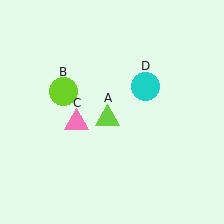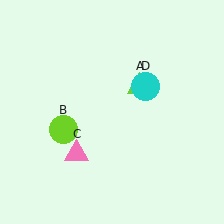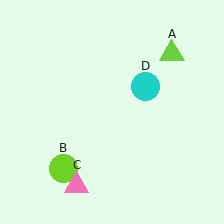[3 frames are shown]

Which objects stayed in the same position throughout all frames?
Cyan circle (object D) remained stationary.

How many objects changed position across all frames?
3 objects changed position: lime triangle (object A), lime circle (object B), pink triangle (object C).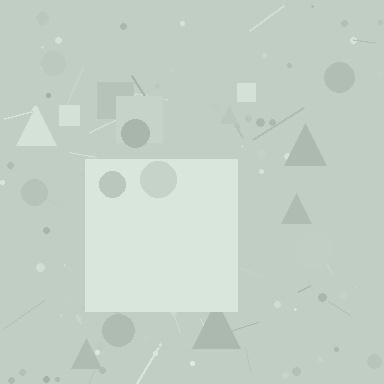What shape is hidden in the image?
A square is hidden in the image.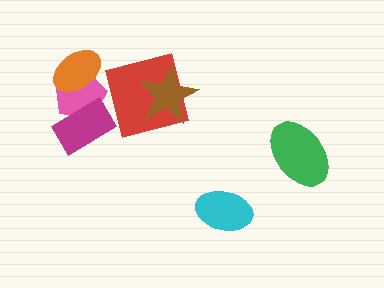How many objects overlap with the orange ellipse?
1 object overlaps with the orange ellipse.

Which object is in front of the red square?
The brown star is in front of the red square.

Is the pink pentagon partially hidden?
Yes, it is partially covered by another shape.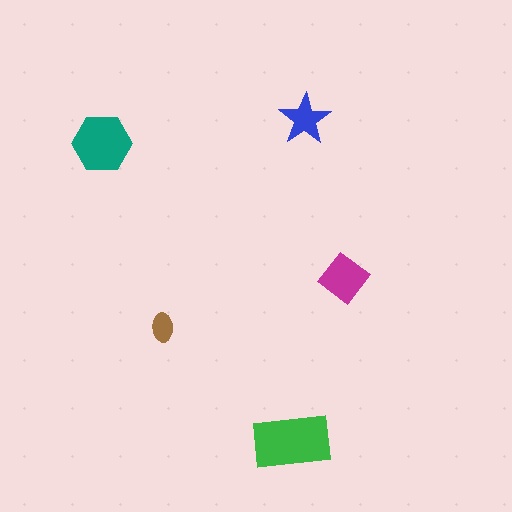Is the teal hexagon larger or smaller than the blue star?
Larger.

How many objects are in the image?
There are 5 objects in the image.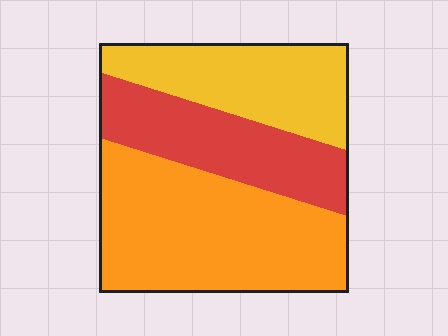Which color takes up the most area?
Orange, at roughly 45%.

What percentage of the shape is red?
Red takes up between a quarter and a half of the shape.